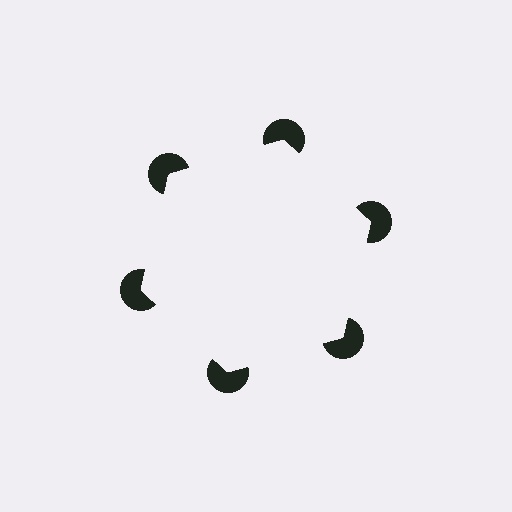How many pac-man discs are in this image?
There are 6 — one at each vertex of the illusory hexagon.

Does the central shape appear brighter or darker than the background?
It typically appears slightly brighter than the background, even though no actual brightness change is drawn.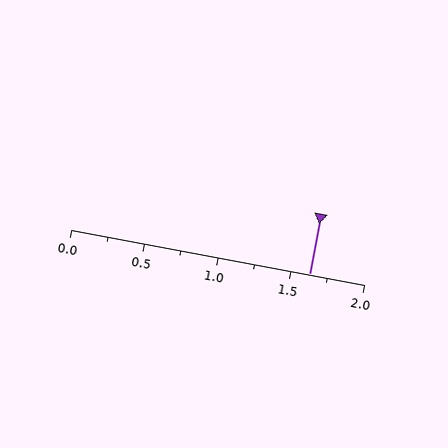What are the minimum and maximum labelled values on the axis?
The axis runs from 0.0 to 2.0.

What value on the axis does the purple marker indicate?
The marker indicates approximately 1.62.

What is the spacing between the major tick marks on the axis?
The major ticks are spaced 0.5 apart.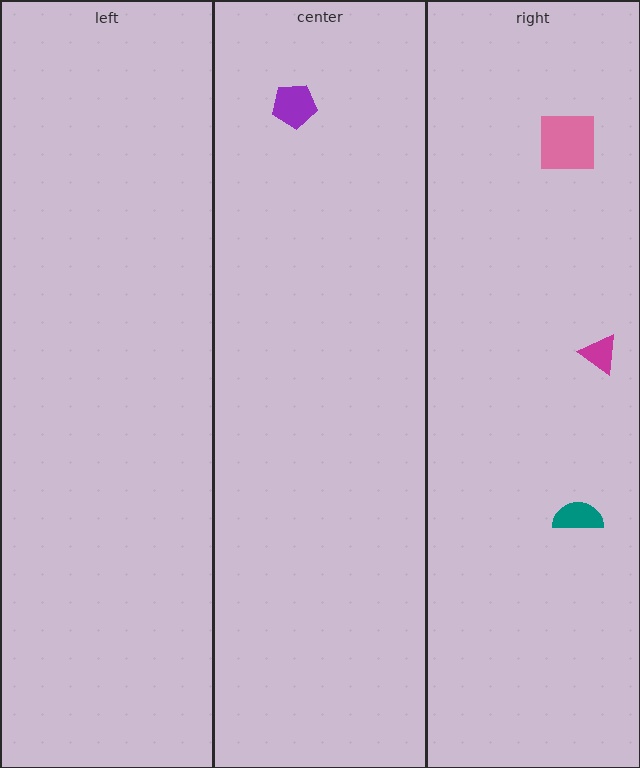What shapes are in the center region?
The purple pentagon.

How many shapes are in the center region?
1.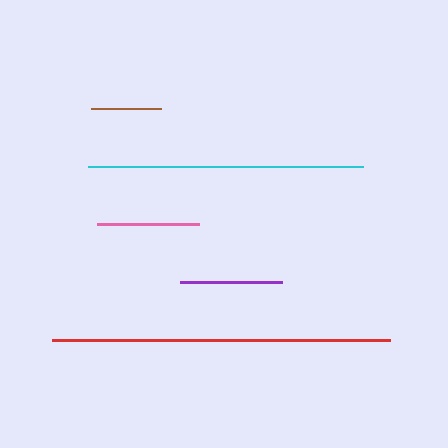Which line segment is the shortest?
The brown line is the shortest at approximately 70 pixels.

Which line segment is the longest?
The red line is the longest at approximately 338 pixels.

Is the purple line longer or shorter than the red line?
The red line is longer than the purple line.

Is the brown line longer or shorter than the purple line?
The purple line is longer than the brown line.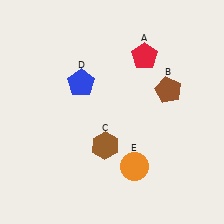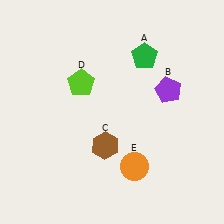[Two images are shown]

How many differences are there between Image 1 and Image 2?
There are 3 differences between the two images.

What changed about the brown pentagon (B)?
In Image 1, B is brown. In Image 2, it changed to purple.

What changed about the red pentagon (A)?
In Image 1, A is red. In Image 2, it changed to green.